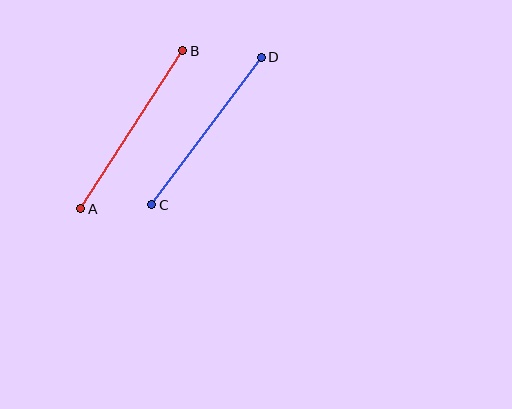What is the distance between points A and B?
The distance is approximately 188 pixels.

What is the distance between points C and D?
The distance is approximately 184 pixels.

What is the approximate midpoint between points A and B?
The midpoint is at approximately (132, 130) pixels.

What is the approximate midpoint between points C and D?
The midpoint is at approximately (206, 131) pixels.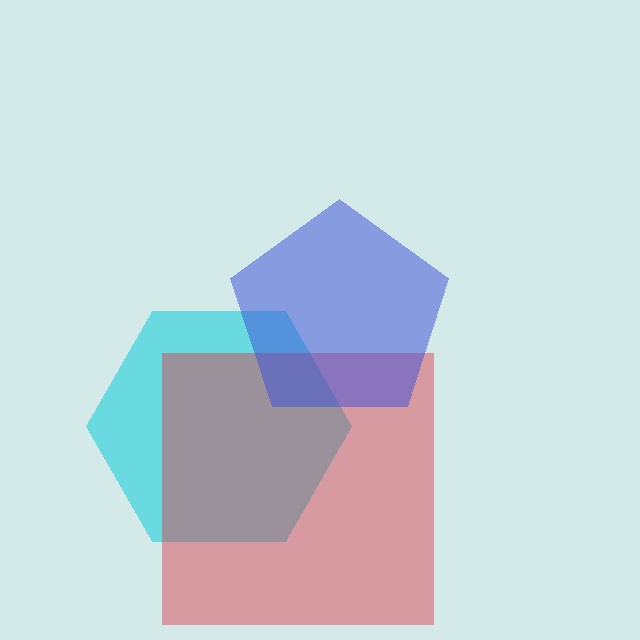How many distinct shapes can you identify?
There are 3 distinct shapes: a cyan hexagon, a red square, a blue pentagon.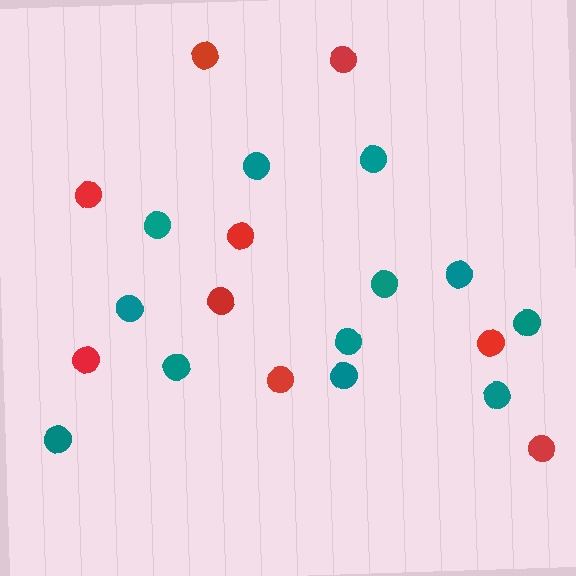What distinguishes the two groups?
There are 2 groups: one group of red circles (9) and one group of teal circles (12).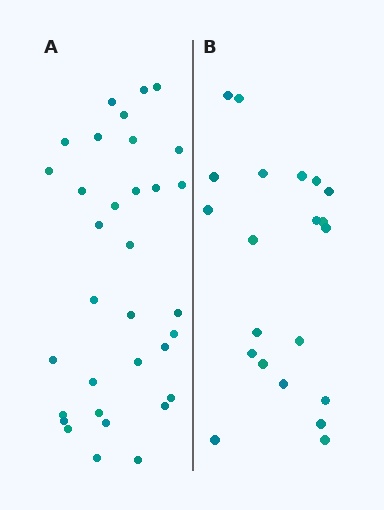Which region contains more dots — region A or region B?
Region A (the left region) has more dots.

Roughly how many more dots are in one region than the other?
Region A has roughly 12 or so more dots than region B.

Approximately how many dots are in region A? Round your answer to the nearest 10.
About 30 dots. (The exact count is 33, which rounds to 30.)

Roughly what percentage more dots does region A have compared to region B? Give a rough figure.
About 55% more.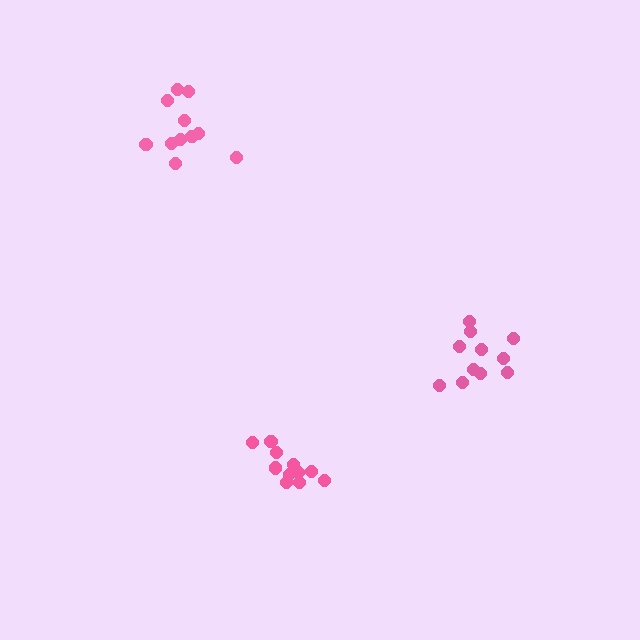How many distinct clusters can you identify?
There are 3 distinct clusters.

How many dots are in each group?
Group 1: 11 dots, Group 2: 11 dots, Group 3: 11 dots (33 total).